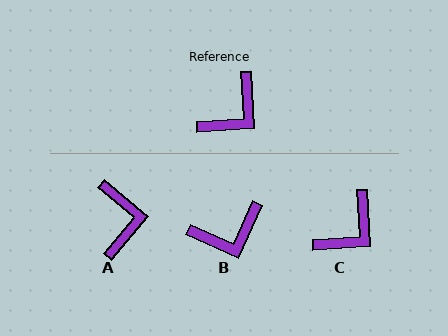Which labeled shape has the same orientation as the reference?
C.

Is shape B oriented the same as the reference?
No, it is off by about 28 degrees.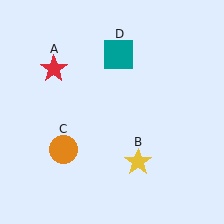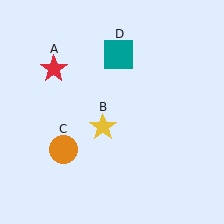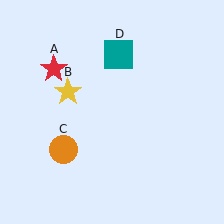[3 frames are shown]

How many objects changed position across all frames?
1 object changed position: yellow star (object B).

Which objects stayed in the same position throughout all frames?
Red star (object A) and orange circle (object C) and teal square (object D) remained stationary.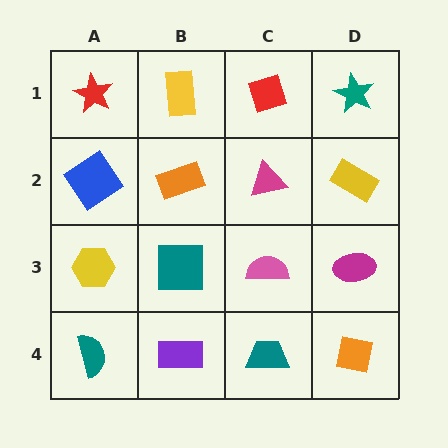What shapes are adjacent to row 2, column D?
A teal star (row 1, column D), a magenta ellipse (row 3, column D), a magenta triangle (row 2, column C).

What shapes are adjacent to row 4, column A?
A yellow hexagon (row 3, column A), a purple rectangle (row 4, column B).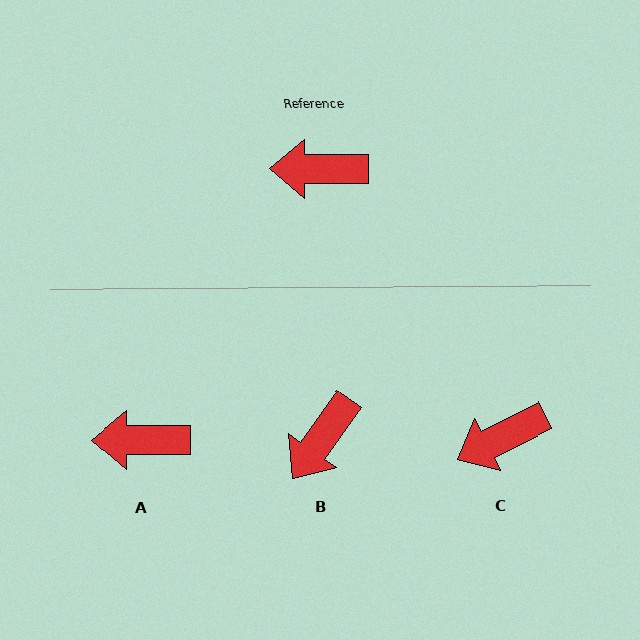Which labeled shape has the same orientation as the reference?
A.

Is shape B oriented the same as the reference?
No, it is off by about 54 degrees.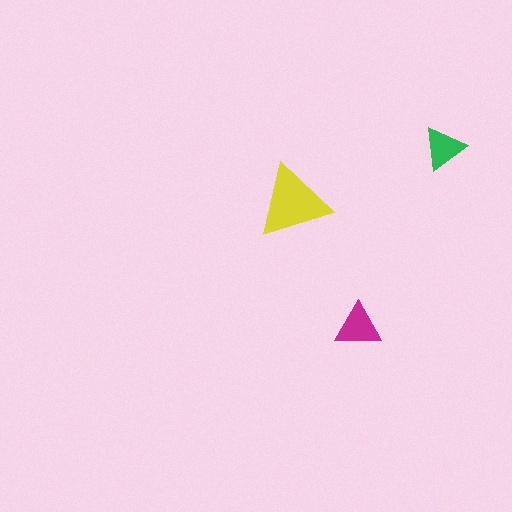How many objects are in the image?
There are 3 objects in the image.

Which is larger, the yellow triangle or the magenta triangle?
The yellow one.